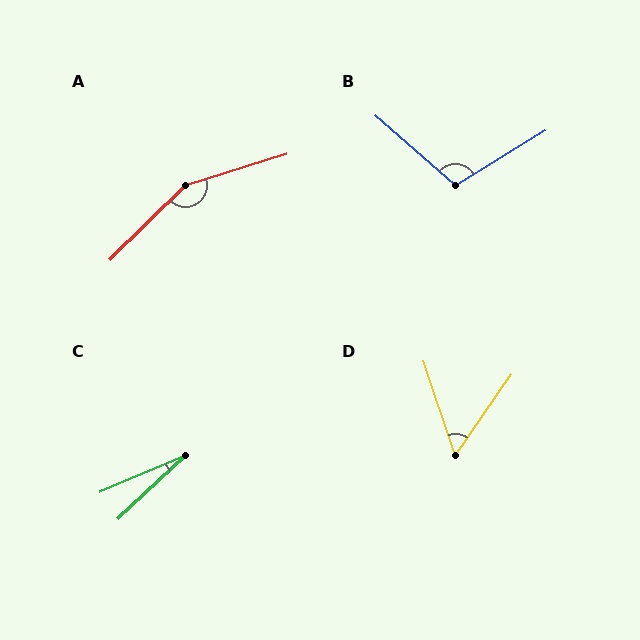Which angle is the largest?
A, at approximately 153 degrees.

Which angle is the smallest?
C, at approximately 20 degrees.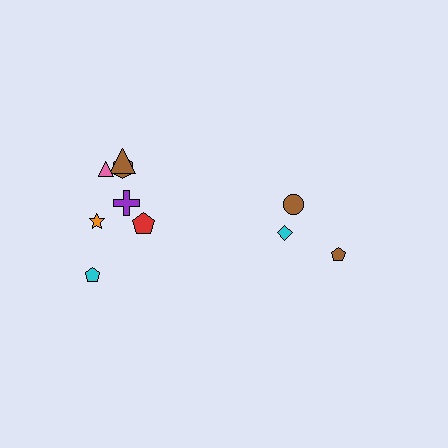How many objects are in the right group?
There are 3 objects.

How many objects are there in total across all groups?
There are 10 objects.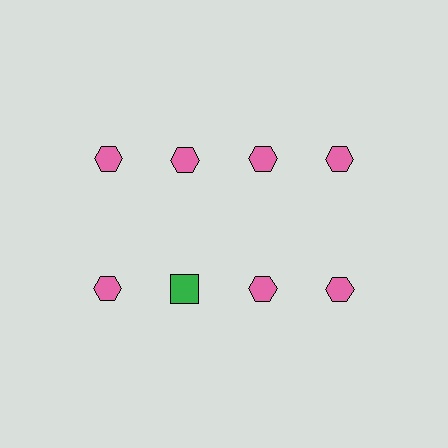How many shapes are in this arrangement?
There are 8 shapes arranged in a grid pattern.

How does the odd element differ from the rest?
It differs in both color (green instead of pink) and shape (square instead of hexagon).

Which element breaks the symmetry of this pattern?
The green square in the second row, second from left column breaks the symmetry. All other shapes are pink hexagons.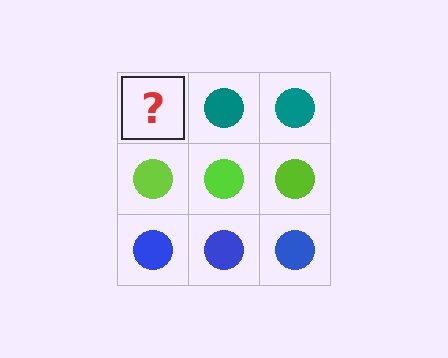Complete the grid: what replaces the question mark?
The question mark should be replaced with a teal circle.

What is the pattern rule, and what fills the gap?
The rule is that each row has a consistent color. The gap should be filled with a teal circle.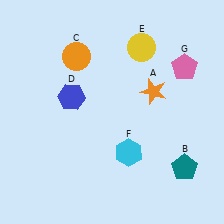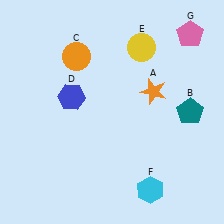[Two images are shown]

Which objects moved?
The objects that moved are: the teal pentagon (B), the cyan hexagon (F), the pink pentagon (G).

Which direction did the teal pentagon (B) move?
The teal pentagon (B) moved up.